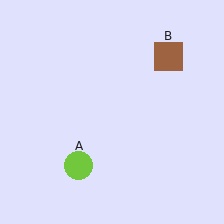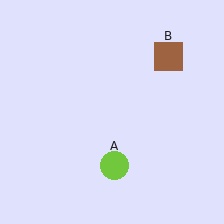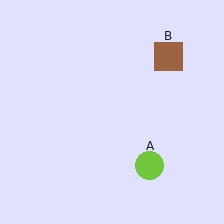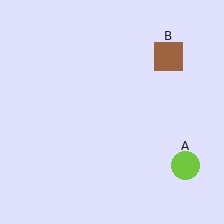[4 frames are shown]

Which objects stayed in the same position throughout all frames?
Brown square (object B) remained stationary.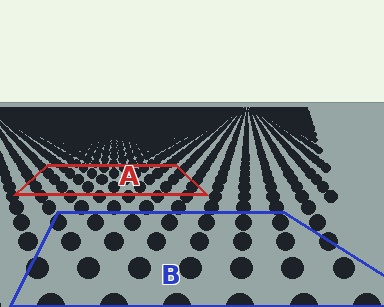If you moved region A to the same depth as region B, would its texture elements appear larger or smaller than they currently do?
They would appear larger. At a closer depth, the same texture elements are projected at a bigger on-screen size.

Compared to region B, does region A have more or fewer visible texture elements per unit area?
Region A has more texture elements per unit area — they are packed more densely because it is farther away.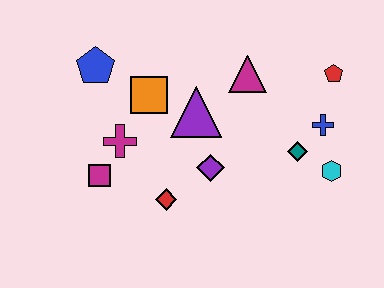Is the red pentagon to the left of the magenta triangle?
No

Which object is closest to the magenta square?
The magenta cross is closest to the magenta square.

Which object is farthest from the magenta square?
The red pentagon is farthest from the magenta square.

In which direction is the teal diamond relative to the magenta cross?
The teal diamond is to the right of the magenta cross.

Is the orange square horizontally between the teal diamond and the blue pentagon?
Yes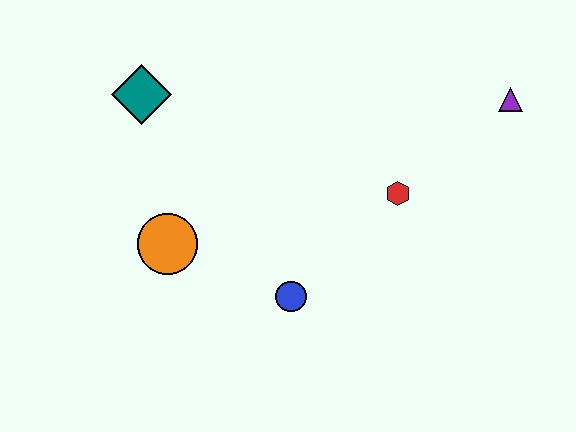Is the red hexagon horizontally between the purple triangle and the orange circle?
Yes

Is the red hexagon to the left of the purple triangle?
Yes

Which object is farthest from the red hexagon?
The teal diamond is farthest from the red hexagon.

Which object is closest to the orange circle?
The blue circle is closest to the orange circle.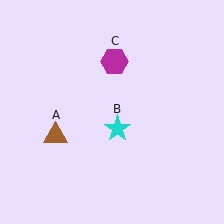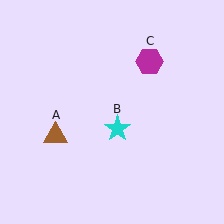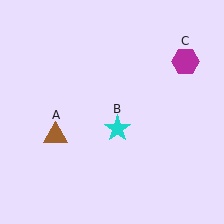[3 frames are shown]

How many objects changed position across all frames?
1 object changed position: magenta hexagon (object C).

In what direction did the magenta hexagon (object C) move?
The magenta hexagon (object C) moved right.